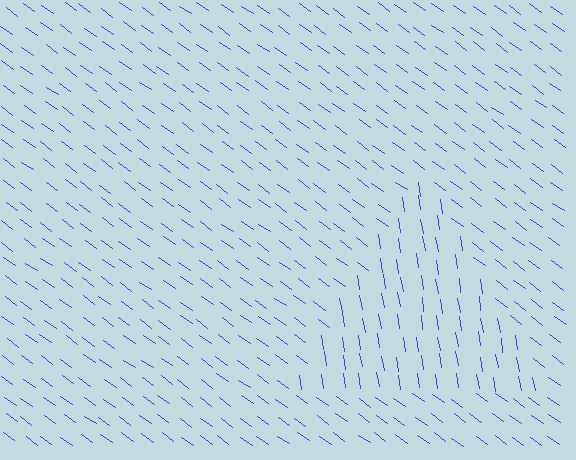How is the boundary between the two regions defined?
The boundary is defined purely by a change in line orientation (approximately 45 degrees difference). All lines are the same color and thickness.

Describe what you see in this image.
The image is filled with small blue line segments. A triangle region in the image has lines oriented differently from the surrounding lines, creating a visible texture boundary.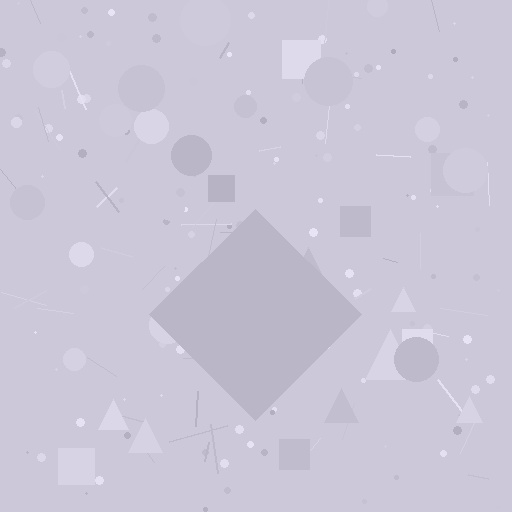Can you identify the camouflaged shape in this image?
The camouflaged shape is a diamond.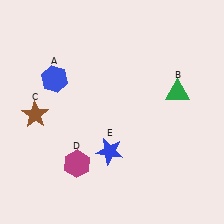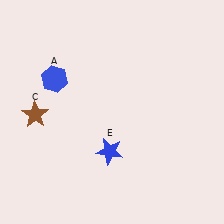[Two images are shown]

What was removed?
The green triangle (B), the magenta hexagon (D) were removed in Image 2.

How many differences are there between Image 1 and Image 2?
There are 2 differences between the two images.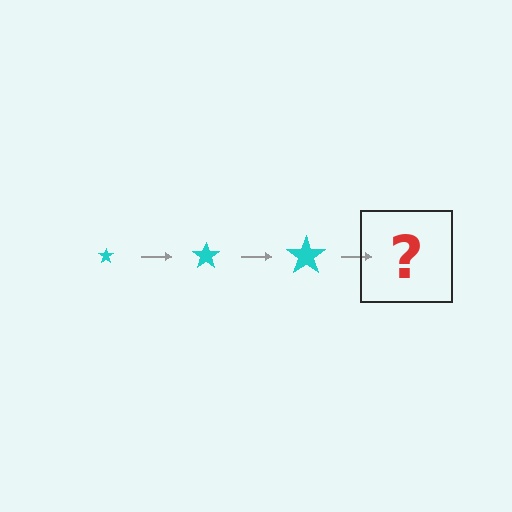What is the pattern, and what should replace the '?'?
The pattern is that the star gets progressively larger each step. The '?' should be a cyan star, larger than the previous one.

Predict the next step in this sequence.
The next step is a cyan star, larger than the previous one.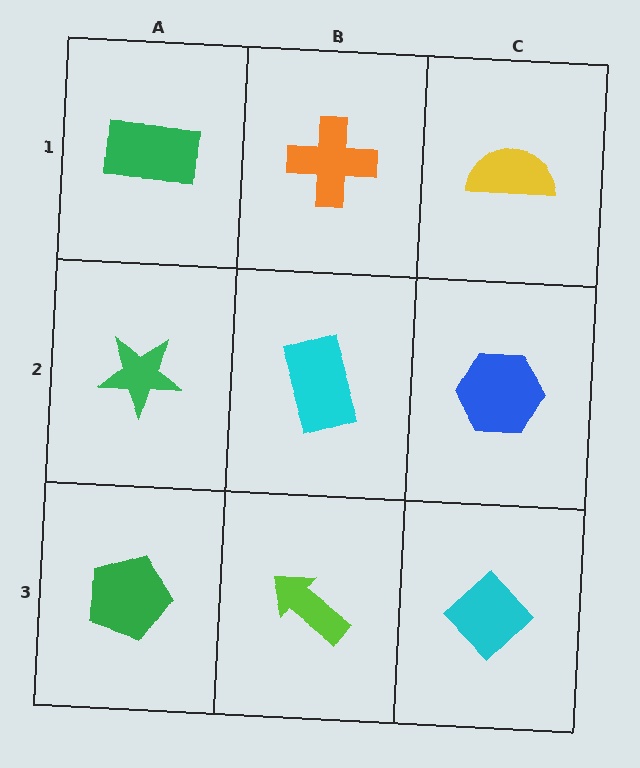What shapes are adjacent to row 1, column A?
A green star (row 2, column A), an orange cross (row 1, column B).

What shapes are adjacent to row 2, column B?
An orange cross (row 1, column B), a lime arrow (row 3, column B), a green star (row 2, column A), a blue hexagon (row 2, column C).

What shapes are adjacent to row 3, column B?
A cyan rectangle (row 2, column B), a green pentagon (row 3, column A), a cyan diamond (row 3, column C).